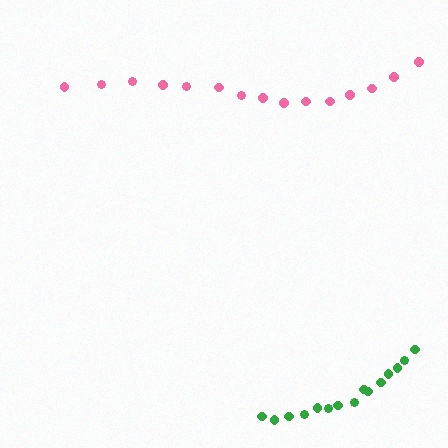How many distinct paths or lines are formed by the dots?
There are 2 distinct paths.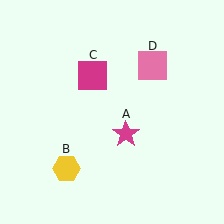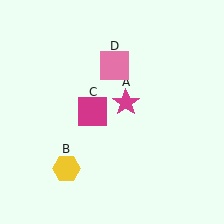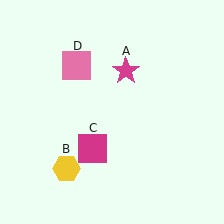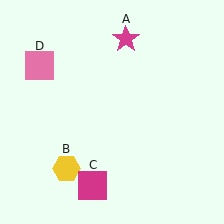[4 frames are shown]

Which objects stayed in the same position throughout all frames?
Yellow hexagon (object B) remained stationary.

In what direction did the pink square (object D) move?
The pink square (object D) moved left.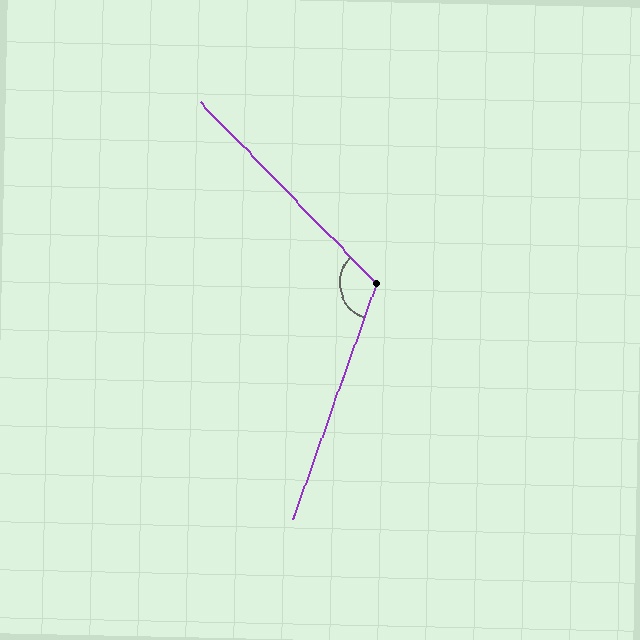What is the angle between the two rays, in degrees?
Approximately 117 degrees.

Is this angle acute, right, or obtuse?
It is obtuse.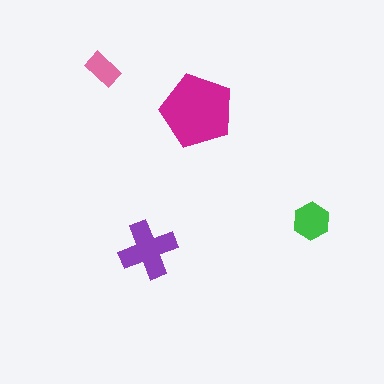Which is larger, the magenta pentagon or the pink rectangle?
The magenta pentagon.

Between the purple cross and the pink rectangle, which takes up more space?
The purple cross.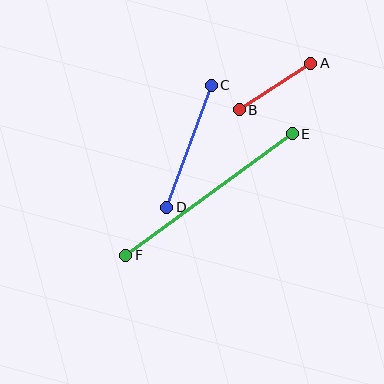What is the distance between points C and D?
The distance is approximately 130 pixels.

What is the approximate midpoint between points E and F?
The midpoint is at approximately (209, 195) pixels.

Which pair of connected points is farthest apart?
Points E and F are farthest apart.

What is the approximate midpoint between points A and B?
The midpoint is at approximately (275, 87) pixels.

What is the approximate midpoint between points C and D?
The midpoint is at approximately (189, 146) pixels.